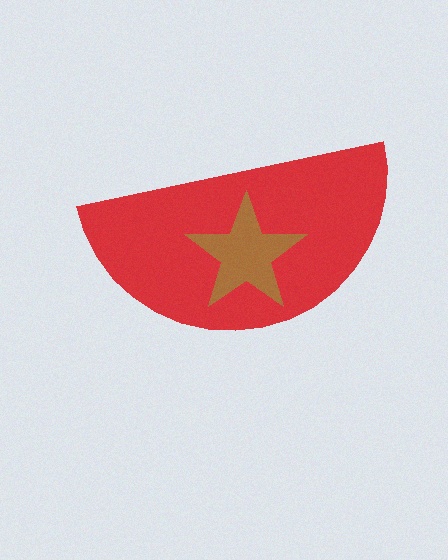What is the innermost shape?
The brown star.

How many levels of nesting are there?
2.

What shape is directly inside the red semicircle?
The brown star.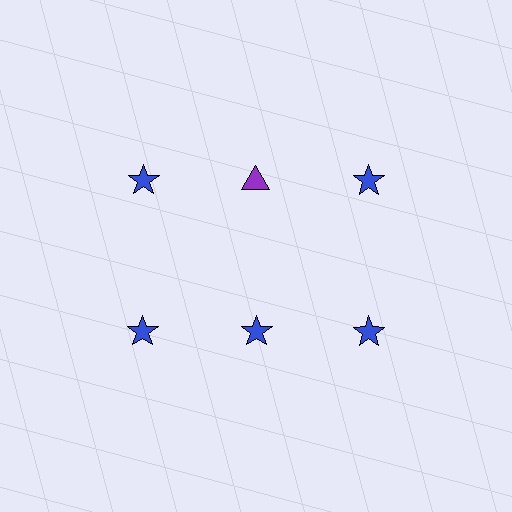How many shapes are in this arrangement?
There are 6 shapes arranged in a grid pattern.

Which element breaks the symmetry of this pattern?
The purple triangle in the top row, second from left column breaks the symmetry. All other shapes are blue stars.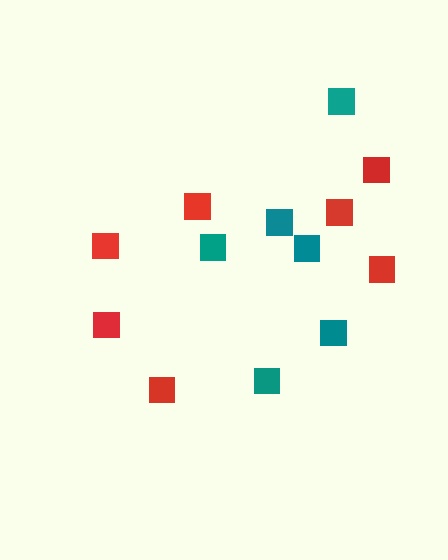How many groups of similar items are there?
There are 2 groups: one group of teal squares (6) and one group of red squares (7).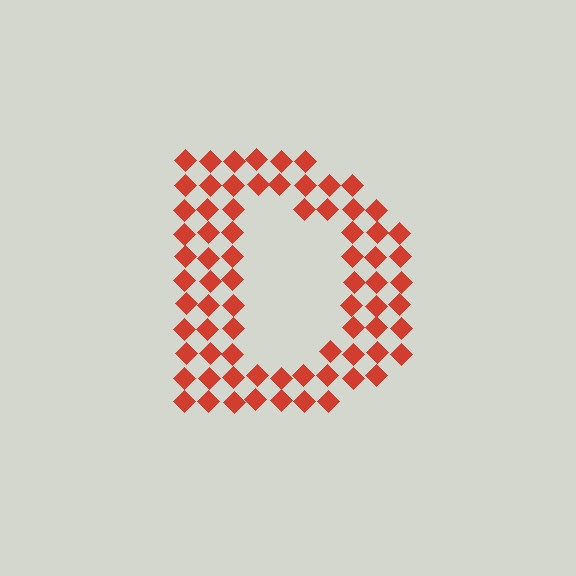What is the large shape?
The large shape is the letter D.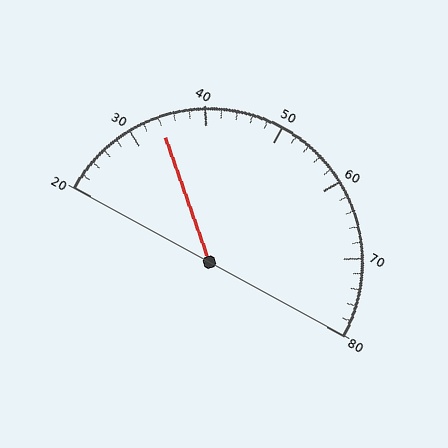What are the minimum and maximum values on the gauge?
The gauge ranges from 20 to 80.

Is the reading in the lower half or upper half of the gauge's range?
The reading is in the lower half of the range (20 to 80).